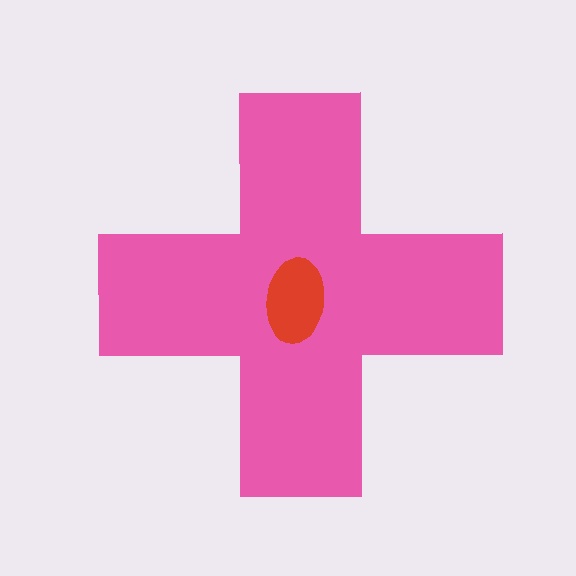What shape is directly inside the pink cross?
The red ellipse.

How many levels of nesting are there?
2.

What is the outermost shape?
The pink cross.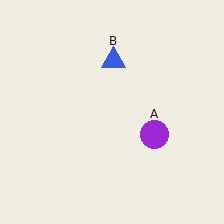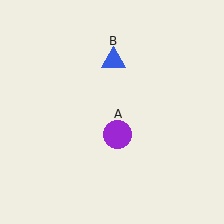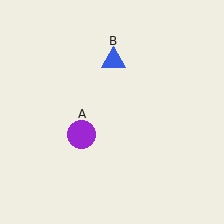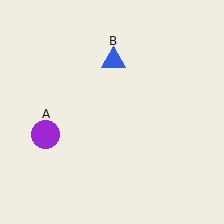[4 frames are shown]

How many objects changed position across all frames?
1 object changed position: purple circle (object A).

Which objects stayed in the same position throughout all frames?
Blue triangle (object B) remained stationary.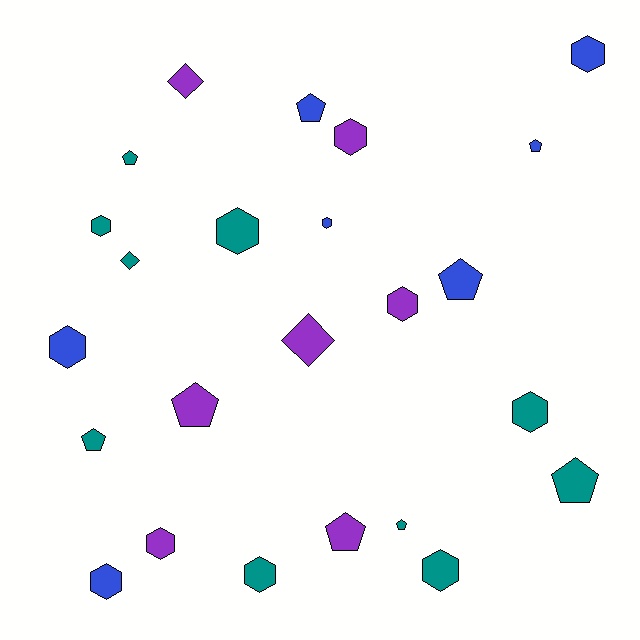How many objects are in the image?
There are 24 objects.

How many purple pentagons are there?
There are 2 purple pentagons.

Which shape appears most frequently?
Hexagon, with 12 objects.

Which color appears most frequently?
Teal, with 10 objects.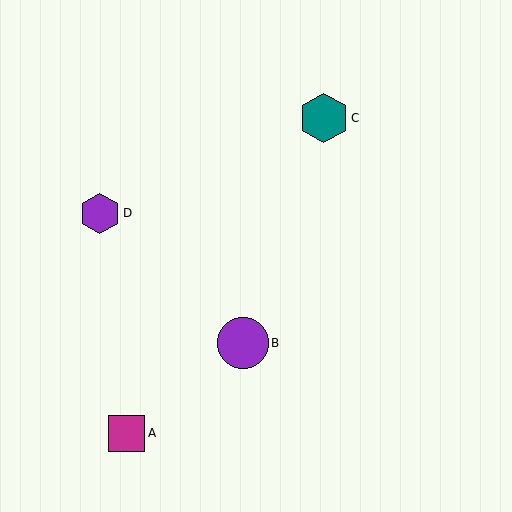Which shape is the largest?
The purple circle (labeled B) is the largest.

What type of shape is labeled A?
Shape A is a magenta square.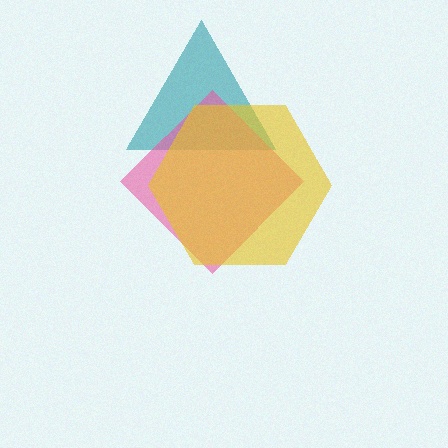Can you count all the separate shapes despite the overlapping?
Yes, there are 3 separate shapes.